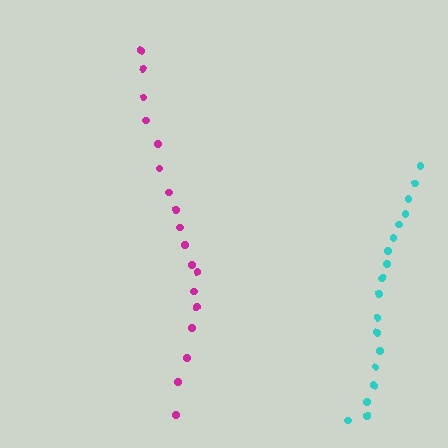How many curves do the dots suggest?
There are 2 distinct paths.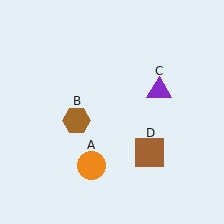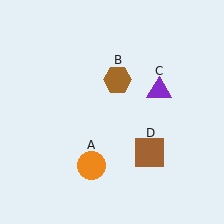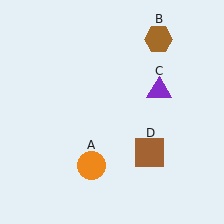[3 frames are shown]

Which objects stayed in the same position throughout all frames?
Orange circle (object A) and purple triangle (object C) and brown square (object D) remained stationary.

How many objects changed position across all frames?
1 object changed position: brown hexagon (object B).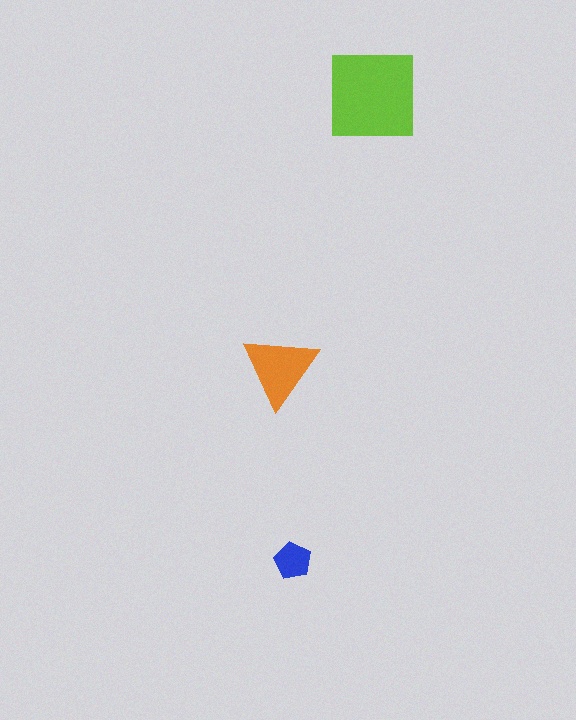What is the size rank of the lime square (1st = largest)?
1st.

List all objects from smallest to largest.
The blue pentagon, the orange triangle, the lime square.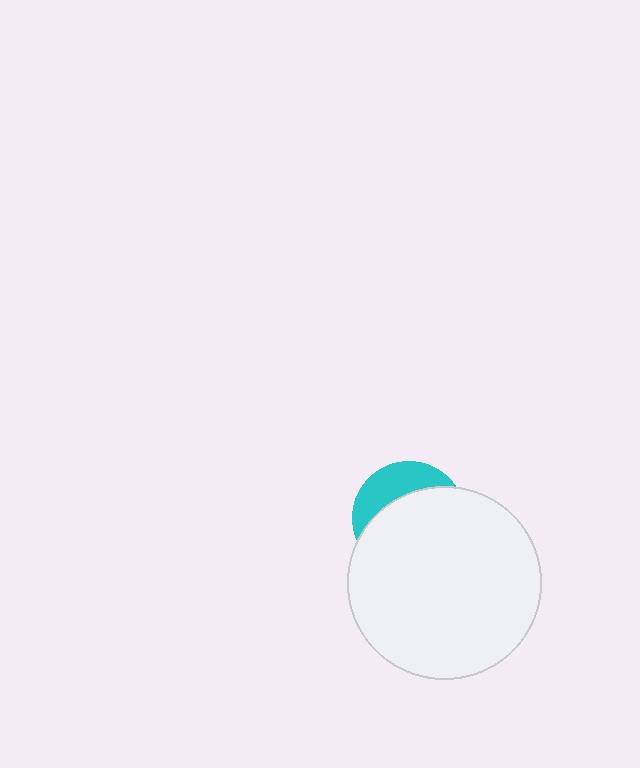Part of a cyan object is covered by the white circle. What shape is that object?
It is a circle.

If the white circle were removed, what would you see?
You would see the complete cyan circle.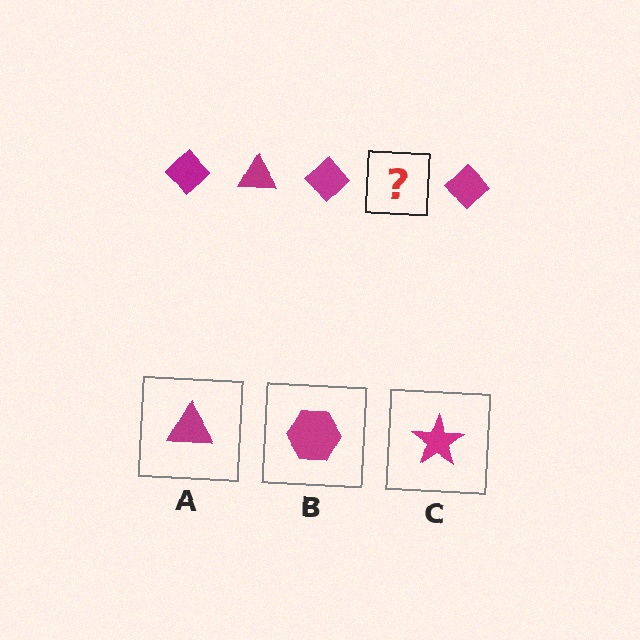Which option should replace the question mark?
Option A.